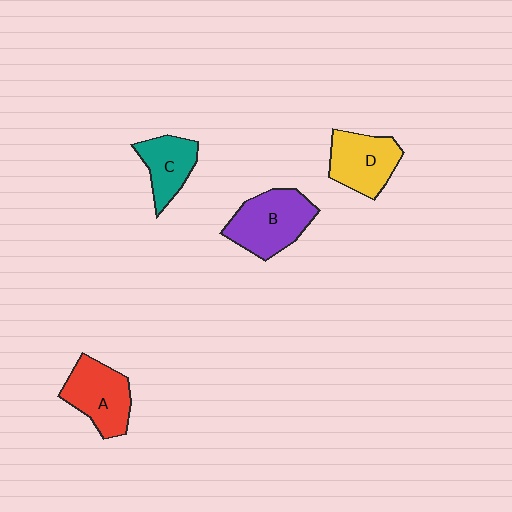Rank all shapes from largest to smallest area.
From largest to smallest: B (purple), A (red), D (yellow), C (teal).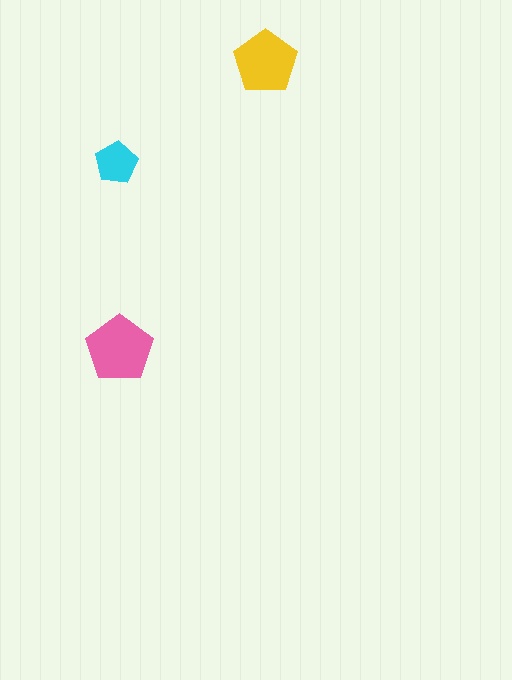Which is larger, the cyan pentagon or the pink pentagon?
The pink one.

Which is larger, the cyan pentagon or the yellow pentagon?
The yellow one.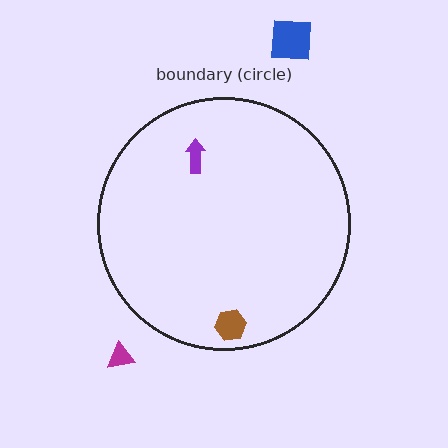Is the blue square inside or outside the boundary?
Outside.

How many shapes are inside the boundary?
2 inside, 2 outside.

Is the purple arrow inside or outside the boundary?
Inside.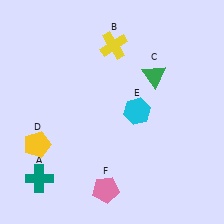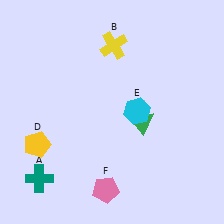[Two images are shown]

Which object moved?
The green triangle (C) moved down.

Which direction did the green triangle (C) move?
The green triangle (C) moved down.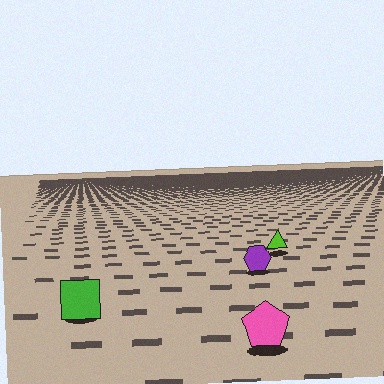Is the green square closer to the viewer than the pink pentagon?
No. The pink pentagon is closer — you can tell from the texture gradient: the ground texture is coarser near it.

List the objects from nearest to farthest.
From nearest to farthest: the pink pentagon, the green square, the purple hexagon, the lime triangle.